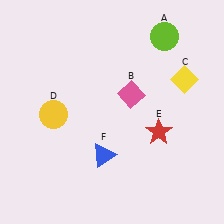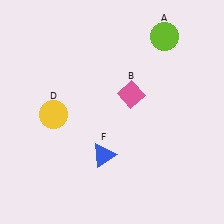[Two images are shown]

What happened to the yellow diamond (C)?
The yellow diamond (C) was removed in Image 2. It was in the top-right area of Image 1.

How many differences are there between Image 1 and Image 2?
There are 2 differences between the two images.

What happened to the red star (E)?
The red star (E) was removed in Image 2. It was in the bottom-right area of Image 1.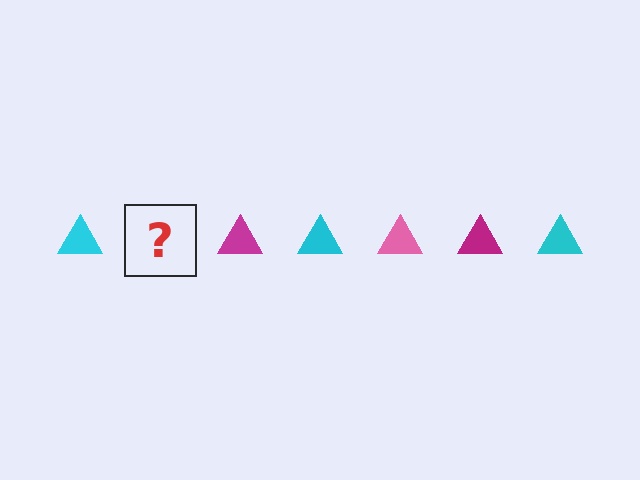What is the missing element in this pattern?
The missing element is a pink triangle.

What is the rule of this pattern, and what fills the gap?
The rule is that the pattern cycles through cyan, pink, magenta triangles. The gap should be filled with a pink triangle.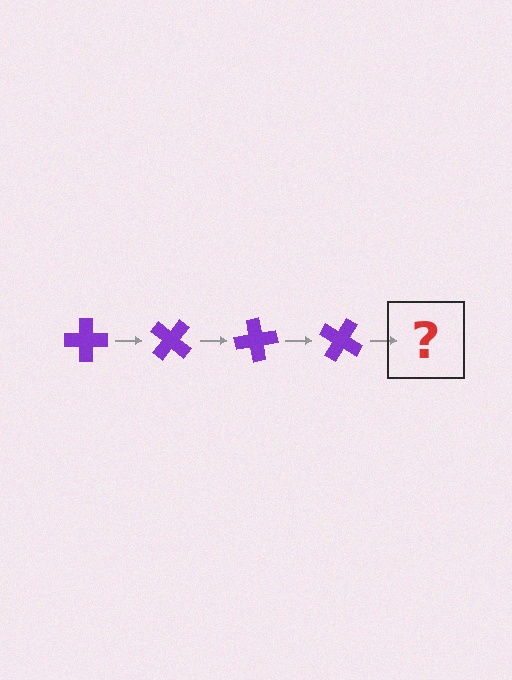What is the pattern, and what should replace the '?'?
The pattern is that the cross rotates 40 degrees each step. The '?' should be a purple cross rotated 160 degrees.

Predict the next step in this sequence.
The next step is a purple cross rotated 160 degrees.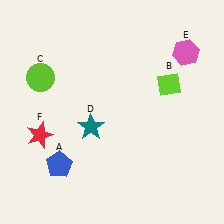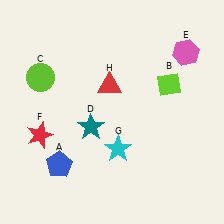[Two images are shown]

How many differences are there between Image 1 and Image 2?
There are 2 differences between the two images.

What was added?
A cyan star (G), a red triangle (H) were added in Image 2.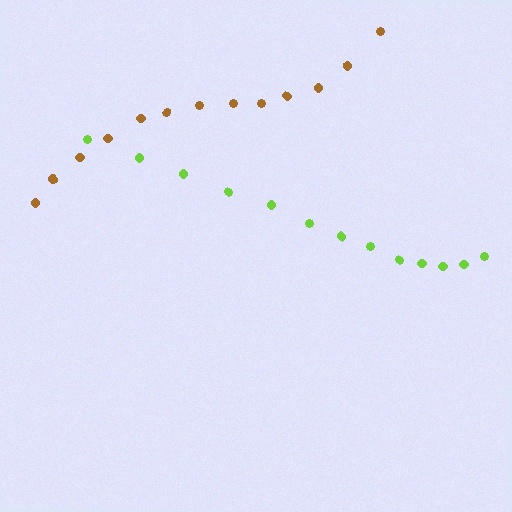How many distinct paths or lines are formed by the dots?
There are 2 distinct paths.